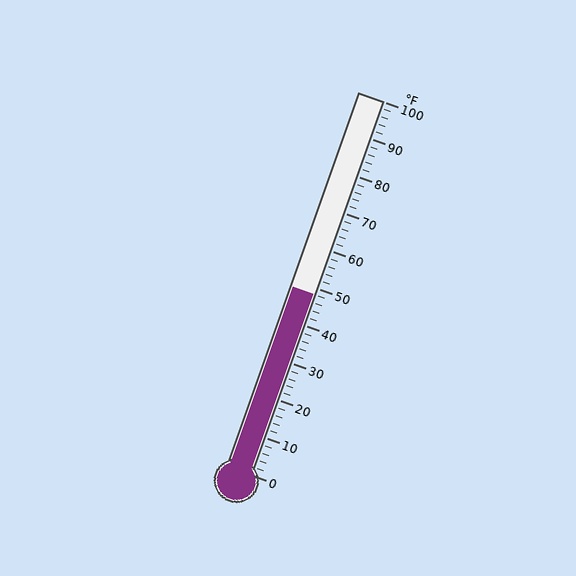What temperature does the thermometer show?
The thermometer shows approximately 48°F.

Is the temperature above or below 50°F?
The temperature is below 50°F.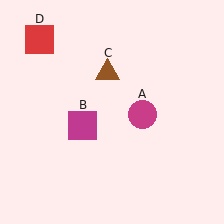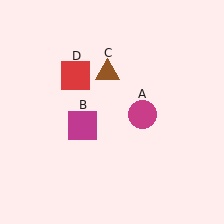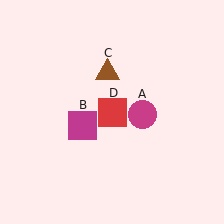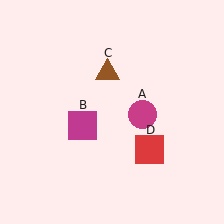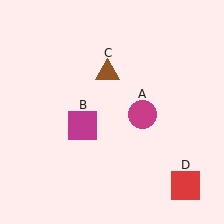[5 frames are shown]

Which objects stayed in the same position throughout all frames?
Magenta circle (object A) and magenta square (object B) and brown triangle (object C) remained stationary.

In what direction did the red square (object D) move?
The red square (object D) moved down and to the right.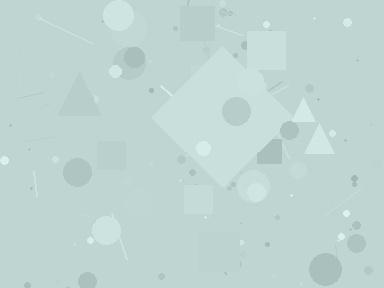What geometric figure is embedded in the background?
A diamond is embedded in the background.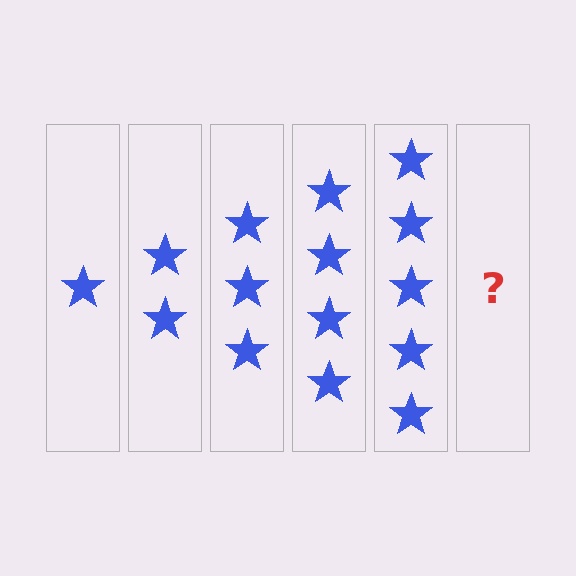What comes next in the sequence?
The next element should be 6 stars.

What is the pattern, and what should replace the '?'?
The pattern is that each step adds one more star. The '?' should be 6 stars.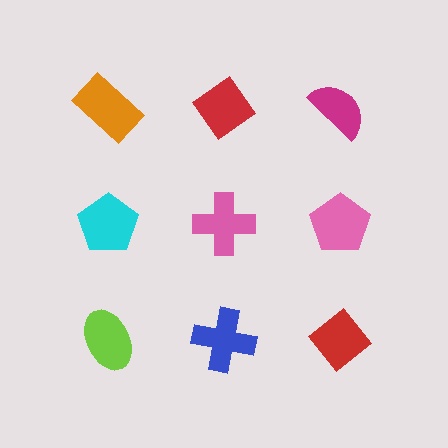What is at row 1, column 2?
A red diamond.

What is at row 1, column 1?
An orange rectangle.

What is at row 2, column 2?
A pink cross.